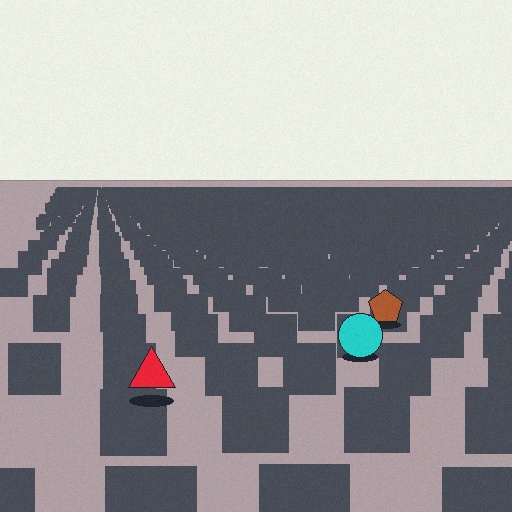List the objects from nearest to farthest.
From nearest to farthest: the red triangle, the cyan circle, the brown pentagon.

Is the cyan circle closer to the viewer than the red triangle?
No. The red triangle is closer — you can tell from the texture gradient: the ground texture is coarser near it.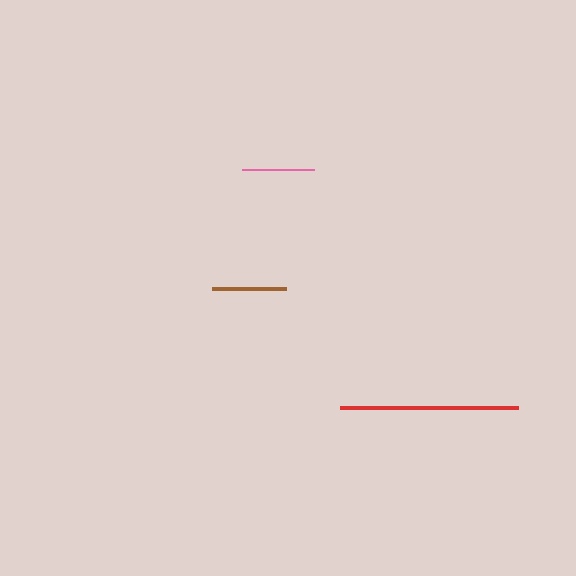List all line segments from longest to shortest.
From longest to shortest: red, brown, pink.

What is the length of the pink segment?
The pink segment is approximately 72 pixels long.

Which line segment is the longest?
The red line is the longest at approximately 178 pixels.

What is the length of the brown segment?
The brown segment is approximately 74 pixels long.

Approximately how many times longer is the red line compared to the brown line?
The red line is approximately 2.4 times the length of the brown line.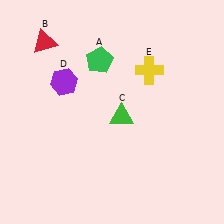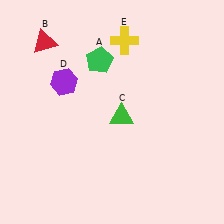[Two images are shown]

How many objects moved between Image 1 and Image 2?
1 object moved between the two images.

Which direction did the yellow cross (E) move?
The yellow cross (E) moved up.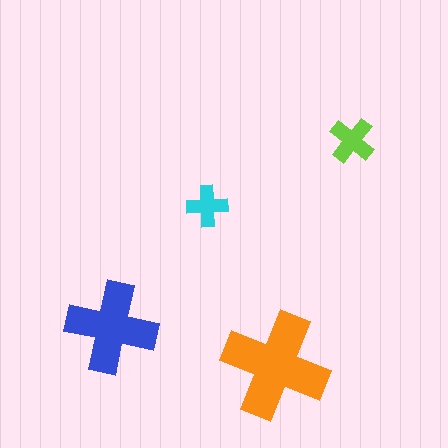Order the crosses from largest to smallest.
the orange one, the blue one, the lime one, the cyan one.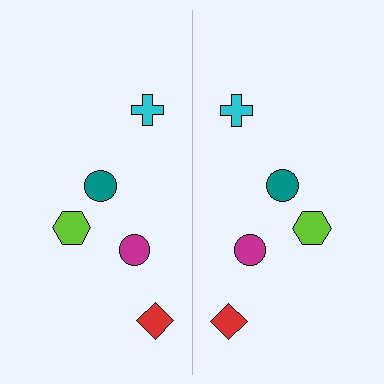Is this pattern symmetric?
Yes, this pattern has bilateral (reflection) symmetry.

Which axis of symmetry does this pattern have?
The pattern has a vertical axis of symmetry running through the center of the image.